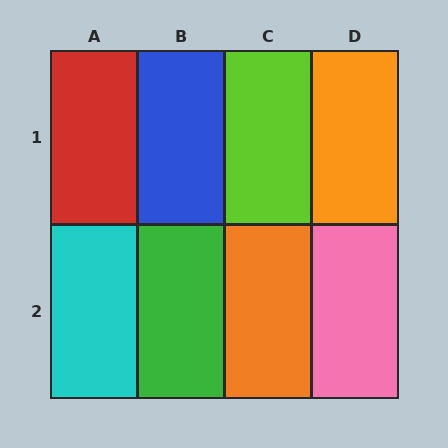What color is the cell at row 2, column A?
Cyan.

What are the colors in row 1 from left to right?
Red, blue, lime, orange.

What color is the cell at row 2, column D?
Pink.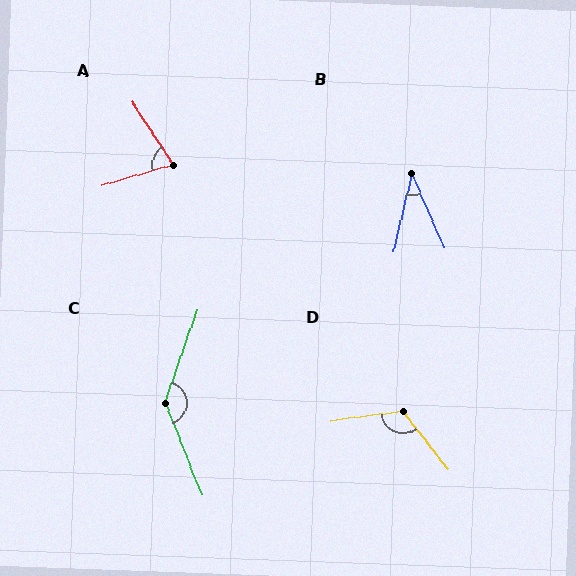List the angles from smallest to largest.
B (36°), A (73°), D (121°), C (139°).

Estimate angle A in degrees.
Approximately 73 degrees.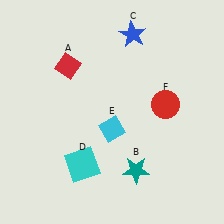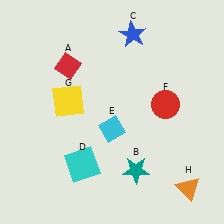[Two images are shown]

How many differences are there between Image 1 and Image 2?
There are 2 differences between the two images.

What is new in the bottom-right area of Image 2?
An orange triangle (H) was added in the bottom-right area of Image 2.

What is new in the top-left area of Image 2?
A yellow square (G) was added in the top-left area of Image 2.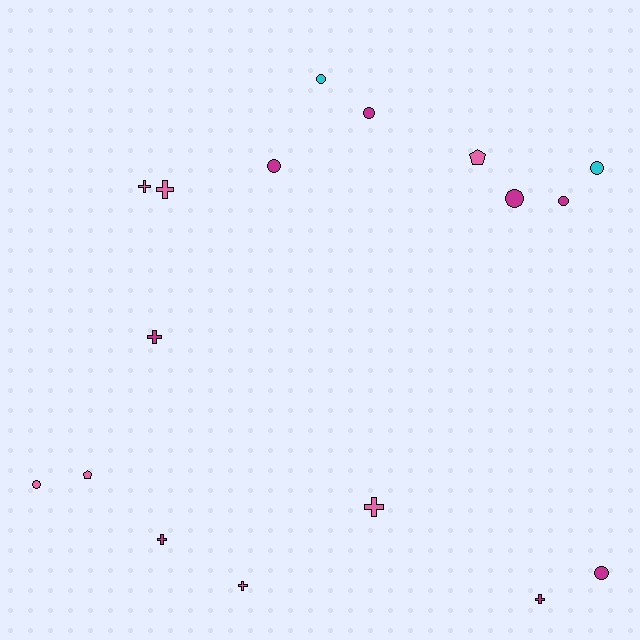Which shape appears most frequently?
Circle, with 8 objects.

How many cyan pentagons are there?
There are no cyan pentagons.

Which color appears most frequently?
Magenta, with 8 objects.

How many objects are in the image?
There are 17 objects.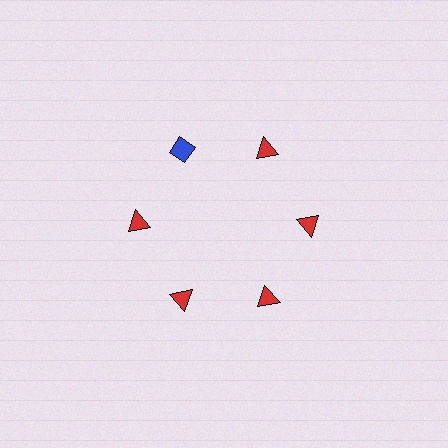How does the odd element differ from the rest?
It differs in both color (blue instead of red) and shape (diamond instead of triangle).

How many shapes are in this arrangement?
There are 6 shapes arranged in a ring pattern.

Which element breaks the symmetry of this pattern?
The blue diamond at roughly the 11 o'clock position breaks the symmetry. All other shapes are red triangles.